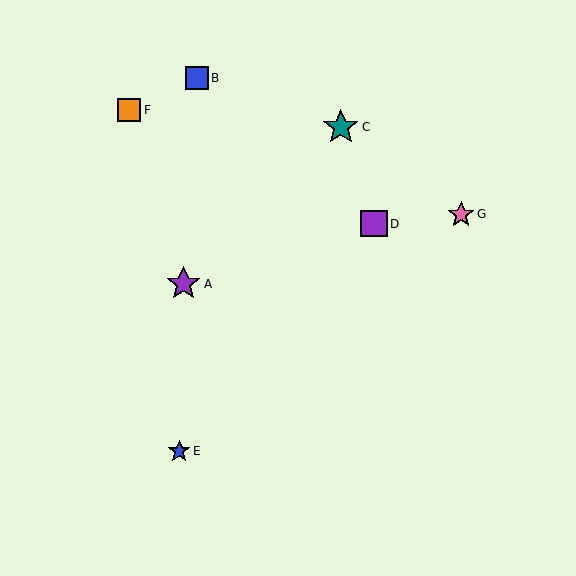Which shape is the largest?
The teal star (labeled C) is the largest.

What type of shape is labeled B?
Shape B is a blue square.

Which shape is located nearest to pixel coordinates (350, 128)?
The teal star (labeled C) at (341, 127) is nearest to that location.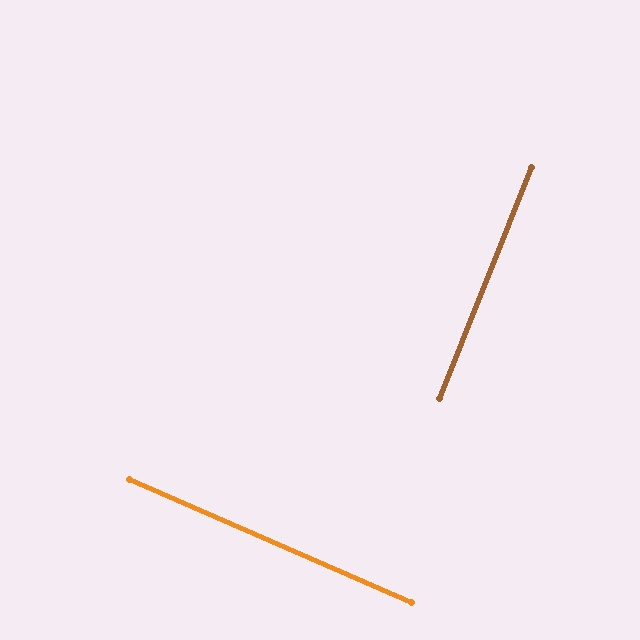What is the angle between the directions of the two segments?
Approximately 88 degrees.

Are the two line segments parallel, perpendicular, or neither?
Perpendicular — they meet at approximately 88°.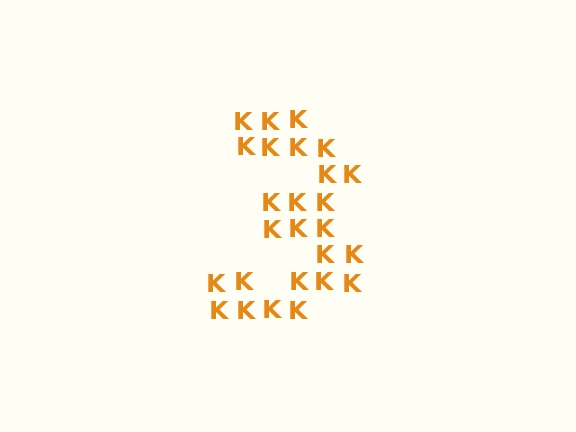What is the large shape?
The large shape is the digit 3.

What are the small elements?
The small elements are letter K's.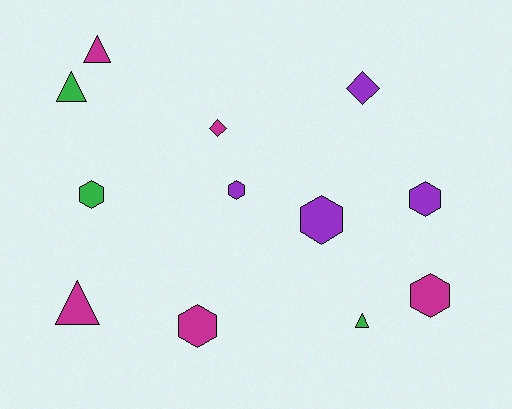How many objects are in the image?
There are 12 objects.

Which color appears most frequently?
Magenta, with 5 objects.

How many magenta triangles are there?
There are 2 magenta triangles.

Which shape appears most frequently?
Hexagon, with 6 objects.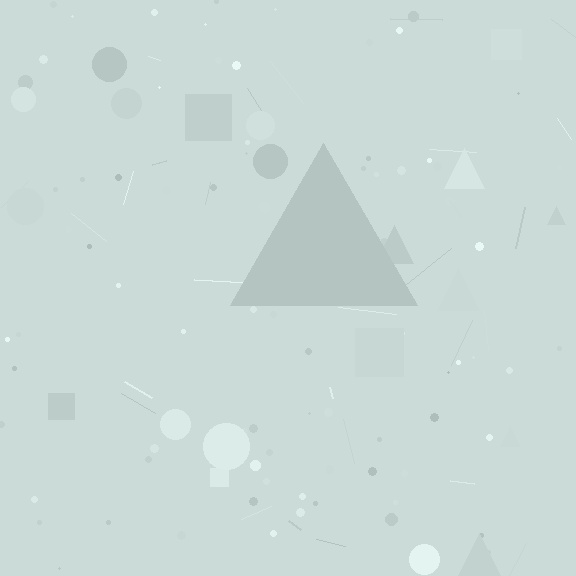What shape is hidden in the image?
A triangle is hidden in the image.